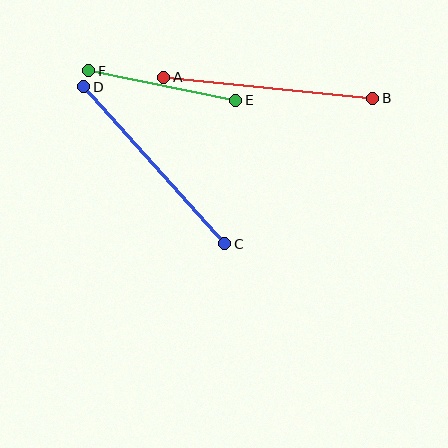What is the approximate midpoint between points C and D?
The midpoint is at approximately (154, 165) pixels.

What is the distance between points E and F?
The distance is approximately 150 pixels.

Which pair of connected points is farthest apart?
Points C and D are farthest apart.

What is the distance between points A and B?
The distance is approximately 210 pixels.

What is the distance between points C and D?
The distance is approximately 211 pixels.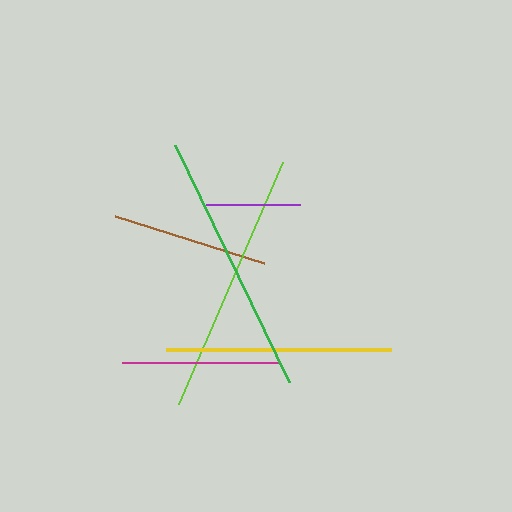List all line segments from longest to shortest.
From longest to shortest: green, lime, yellow, magenta, brown, purple.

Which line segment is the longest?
The green line is the longest at approximately 263 pixels.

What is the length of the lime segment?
The lime segment is approximately 263 pixels long.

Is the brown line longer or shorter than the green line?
The green line is longer than the brown line.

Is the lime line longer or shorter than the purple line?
The lime line is longer than the purple line.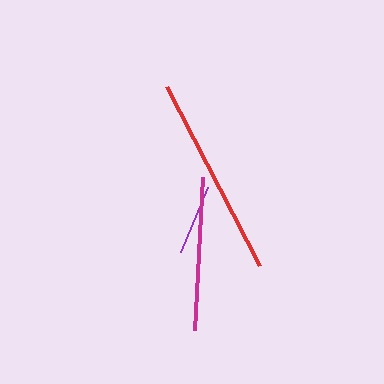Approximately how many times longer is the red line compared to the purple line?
The red line is approximately 2.9 times the length of the purple line.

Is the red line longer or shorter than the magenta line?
The red line is longer than the magenta line.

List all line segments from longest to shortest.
From longest to shortest: red, magenta, purple.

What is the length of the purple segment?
The purple segment is approximately 71 pixels long.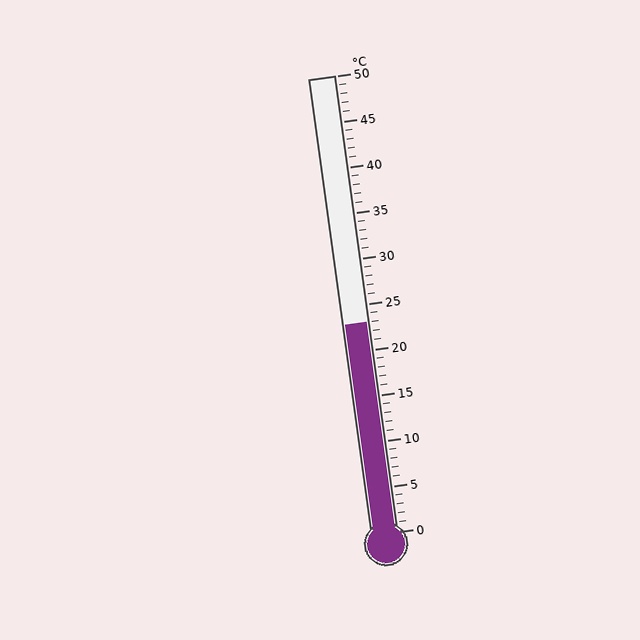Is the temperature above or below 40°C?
The temperature is below 40°C.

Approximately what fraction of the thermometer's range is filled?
The thermometer is filled to approximately 45% of its range.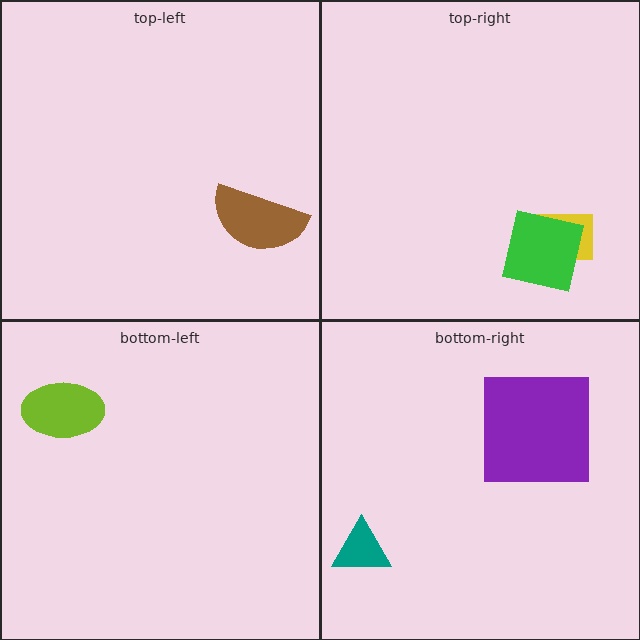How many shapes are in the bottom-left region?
1.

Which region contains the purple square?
The bottom-right region.